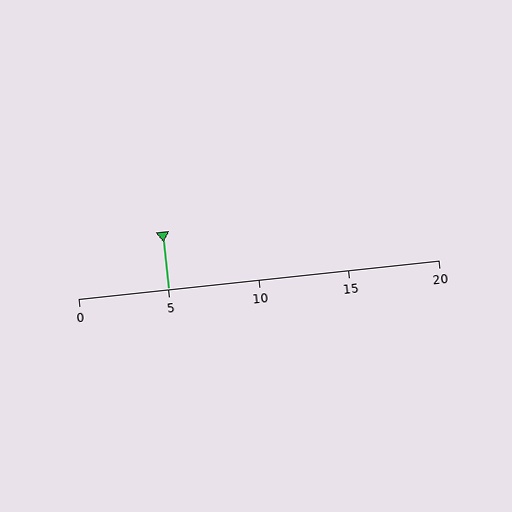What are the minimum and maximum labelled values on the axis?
The axis runs from 0 to 20.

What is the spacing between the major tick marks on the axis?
The major ticks are spaced 5 apart.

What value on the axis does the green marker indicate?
The marker indicates approximately 5.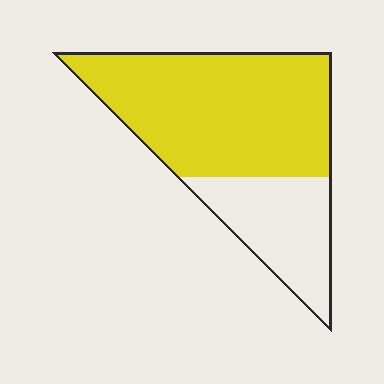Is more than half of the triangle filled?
Yes.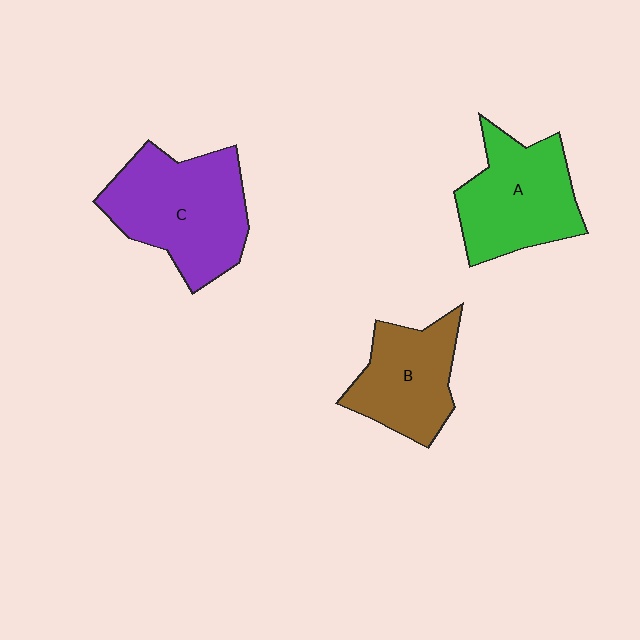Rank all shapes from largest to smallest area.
From largest to smallest: C (purple), A (green), B (brown).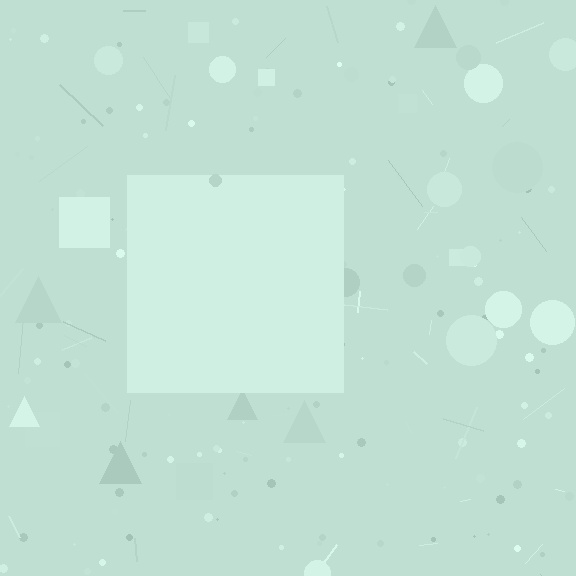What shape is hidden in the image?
A square is hidden in the image.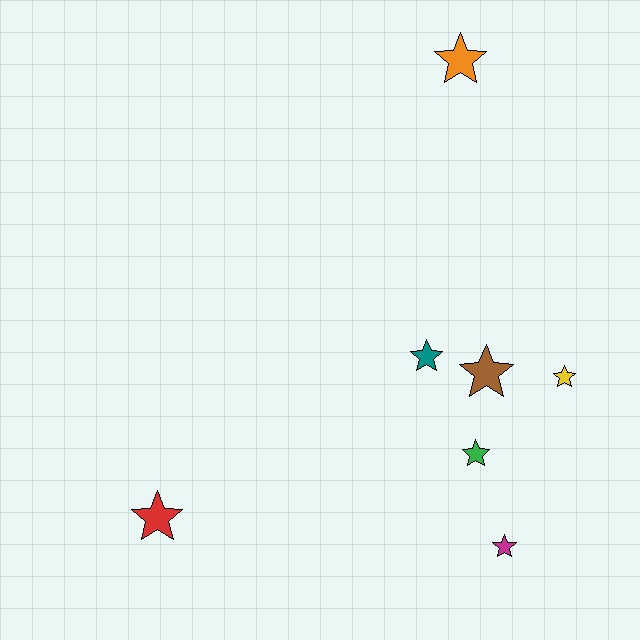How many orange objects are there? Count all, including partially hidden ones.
There is 1 orange object.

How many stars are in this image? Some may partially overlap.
There are 7 stars.